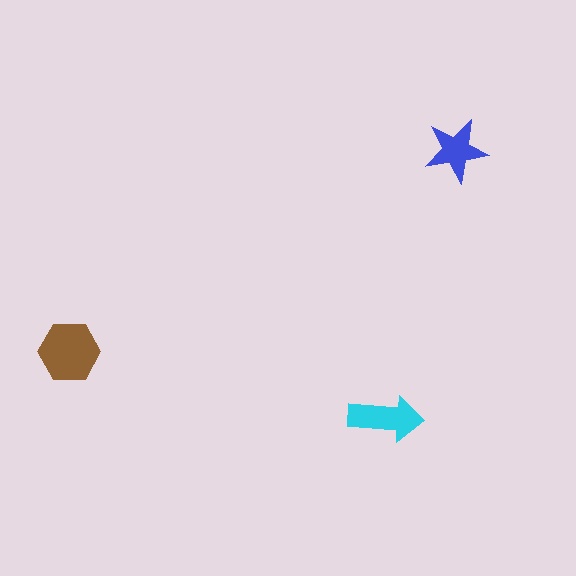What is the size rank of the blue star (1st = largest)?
3rd.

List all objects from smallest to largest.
The blue star, the cyan arrow, the brown hexagon.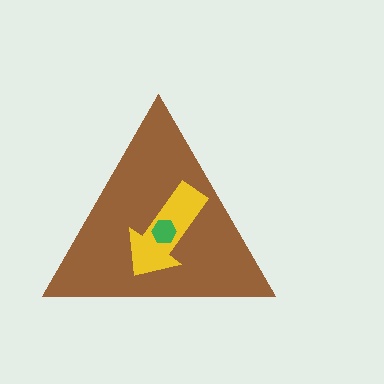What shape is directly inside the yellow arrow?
The green hexagon.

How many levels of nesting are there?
3.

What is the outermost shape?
The brown triangle.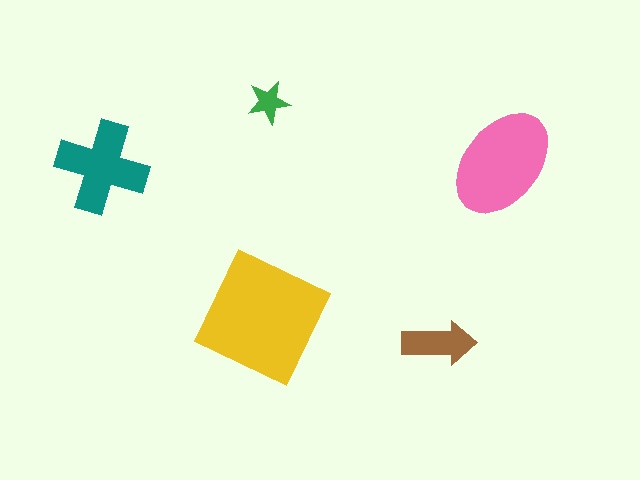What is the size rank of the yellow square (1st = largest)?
1st.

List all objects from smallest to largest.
The green star, the brown arrow, the teal cross, the pink ellipse, the yellow square.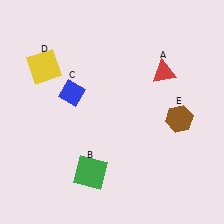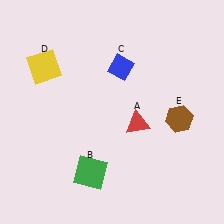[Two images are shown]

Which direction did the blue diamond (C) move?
The blue diamond (C) moved right.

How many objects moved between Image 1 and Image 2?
2 objects moved between the two images.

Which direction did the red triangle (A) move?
The red triangle (A) moved down.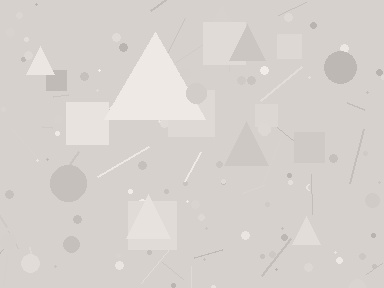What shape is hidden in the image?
A triangle is hidden in the image.